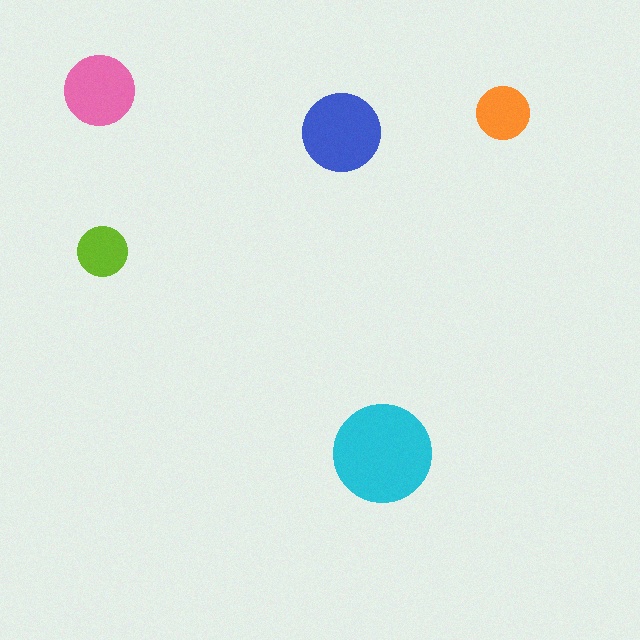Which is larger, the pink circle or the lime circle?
The pink one.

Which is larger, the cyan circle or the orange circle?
The cyan one.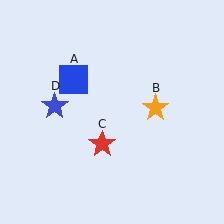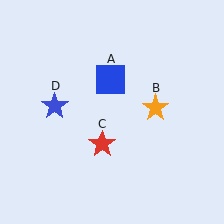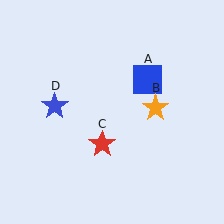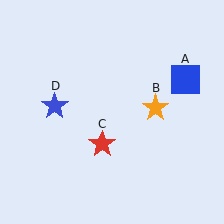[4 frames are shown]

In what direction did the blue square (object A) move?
The blue square (object A) moved right.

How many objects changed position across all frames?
1 object changed position: blue square (object A).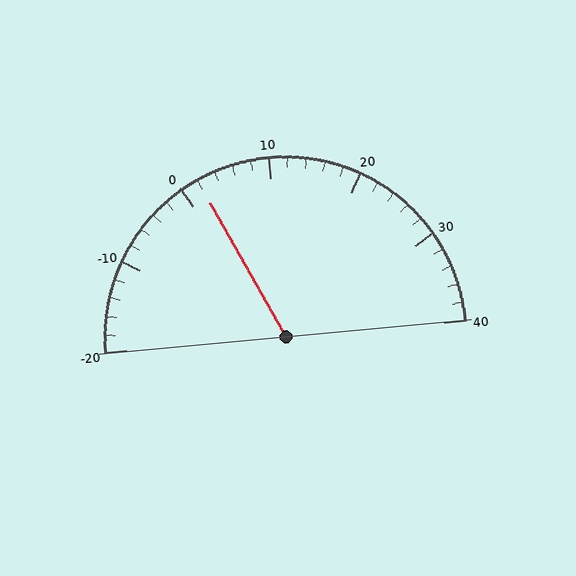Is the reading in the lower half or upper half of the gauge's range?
The reading is in the lower half of the range (-20 to 40).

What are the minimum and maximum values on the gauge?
The gauge ranges from -20 to 40.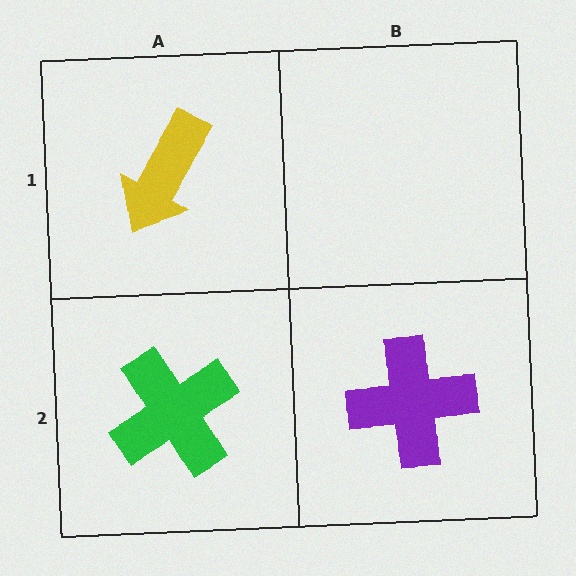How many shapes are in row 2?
2 shapes.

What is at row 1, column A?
A yellow arrow.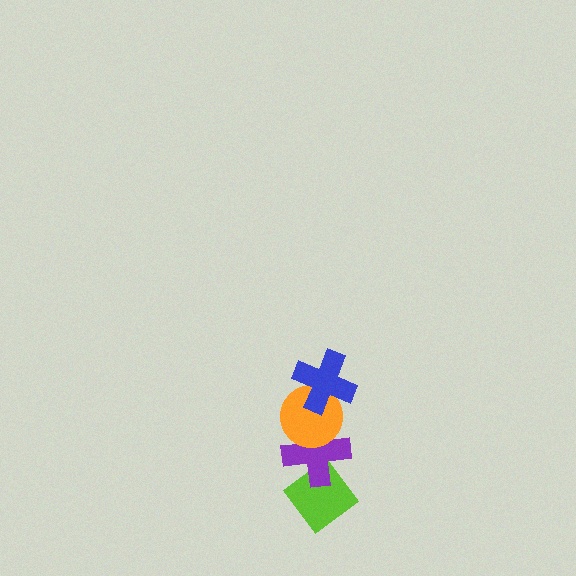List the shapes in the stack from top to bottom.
From top to bottom: the blue cross, the orange circle, the purple cross, the lime diamond.